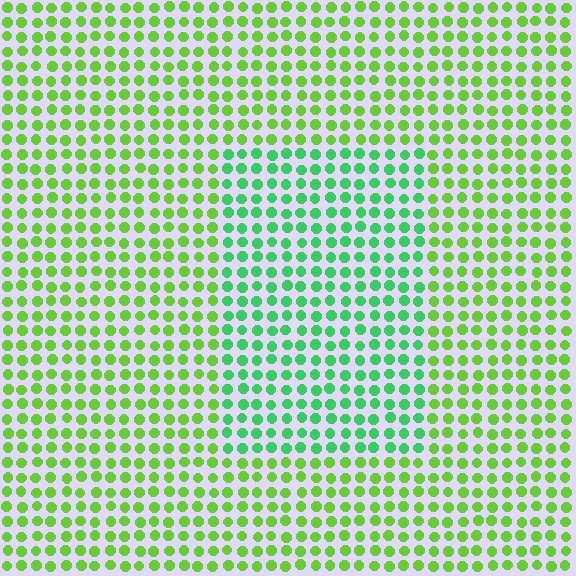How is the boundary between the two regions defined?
The boundary is defined purely by a slight shift in hue (about 38 degrees). Spacing, size, and orientation are identical on both sides.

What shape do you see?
I see a rectangle.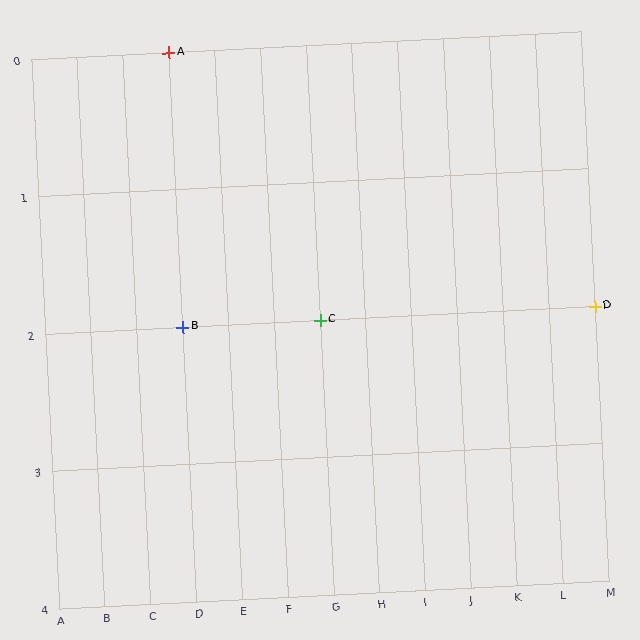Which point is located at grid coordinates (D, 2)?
Point B is at (D, 2).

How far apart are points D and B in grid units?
Points D and B are 9 columns apart.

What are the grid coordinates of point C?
Point C is at grid coordinates (G, 2).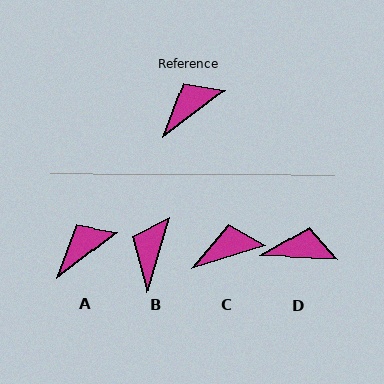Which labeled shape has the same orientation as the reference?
A.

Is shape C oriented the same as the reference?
No, it is off by about 20 degrees.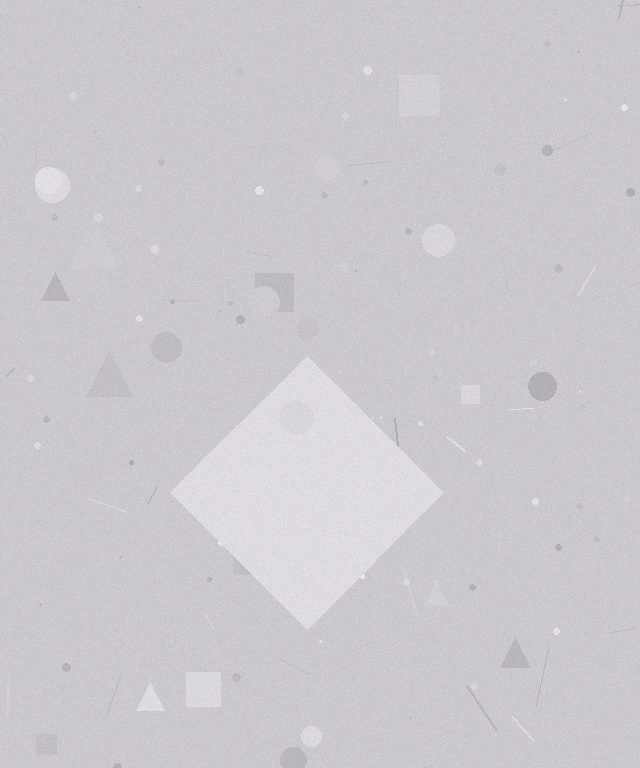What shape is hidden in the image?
A diamond is hidden in the image.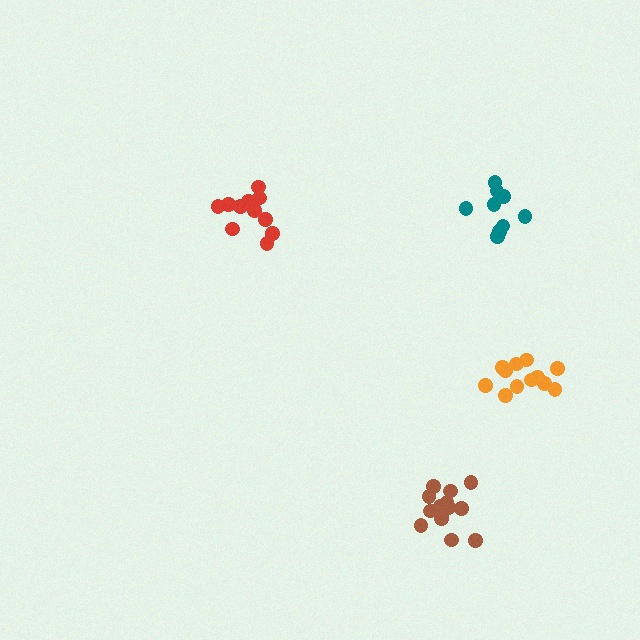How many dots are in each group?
Group 1: 11 dots, Group 2: 9 dots, Group 3: 13 dots, Group 4: 15 dots (48 total).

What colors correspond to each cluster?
The clusters are colored: red, teal, orange, brown.